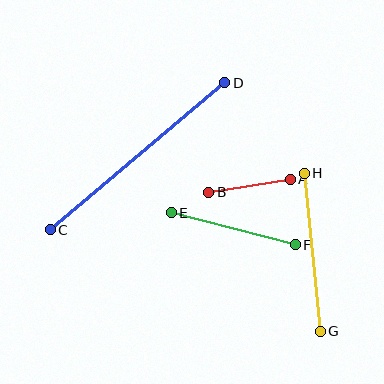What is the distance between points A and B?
The distance is approximately 82 pixels.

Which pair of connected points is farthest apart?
Points C and D are farthest apart.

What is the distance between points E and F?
The distance is approximately 128 pixels.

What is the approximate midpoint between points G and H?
The midpoint is at approximately (312, 252) pixels.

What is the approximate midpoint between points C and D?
The midpoint is at approximately (137, 156) pixels.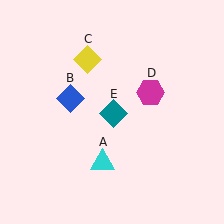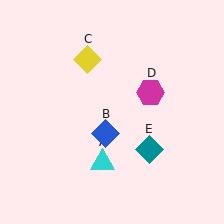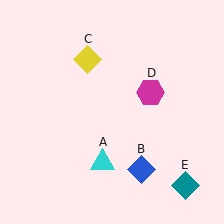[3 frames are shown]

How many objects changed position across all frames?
2 objects changed position: blue diamond (object B), teal diamond (object E).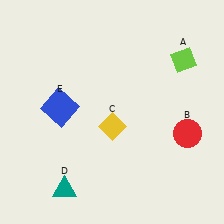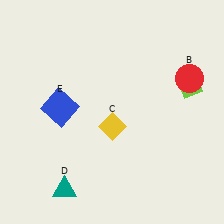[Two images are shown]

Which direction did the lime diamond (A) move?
The lime diamond (A) moved down.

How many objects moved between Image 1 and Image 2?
2 objects moved between the two images.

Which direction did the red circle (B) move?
The red circle (B) moved up.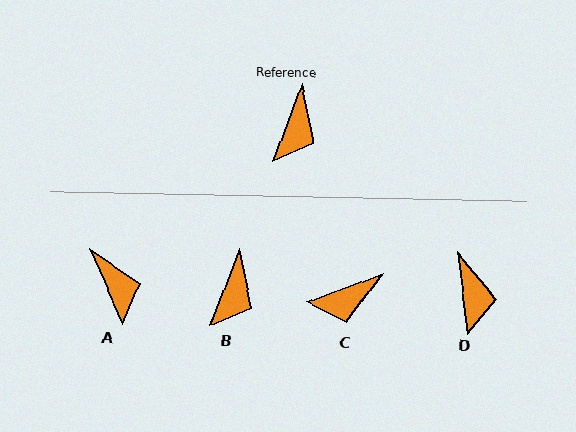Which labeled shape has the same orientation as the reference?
B.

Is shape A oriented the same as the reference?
No, it is off by about 45 degrees.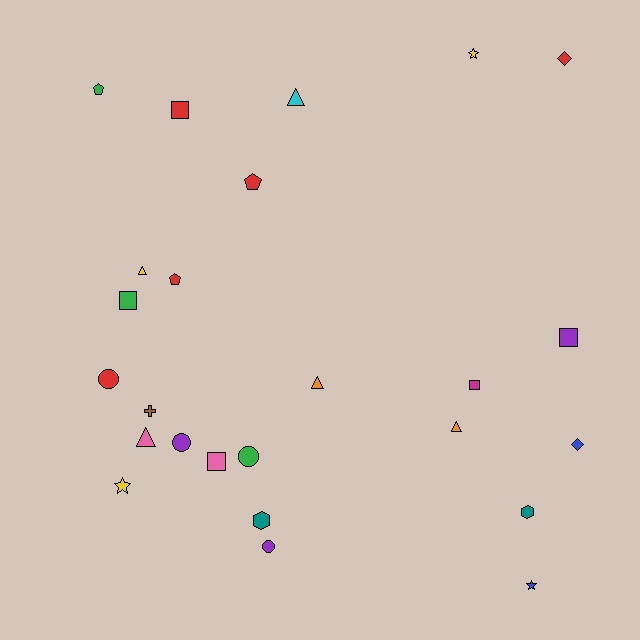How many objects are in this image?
There are 25 objects.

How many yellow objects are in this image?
There are 3 yellow objects.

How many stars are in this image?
There are 3 stars.